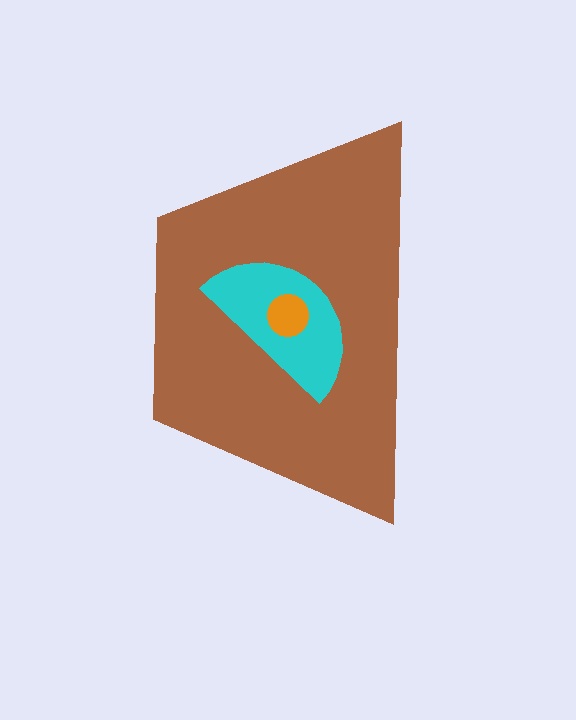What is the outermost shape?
The brown trapezoid.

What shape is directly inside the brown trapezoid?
The cyan semicircle.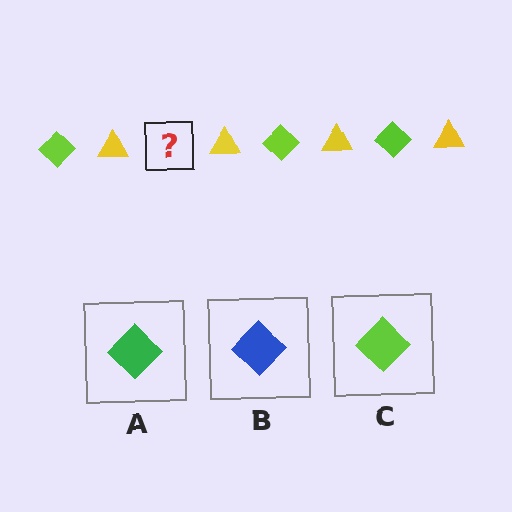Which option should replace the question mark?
Option C.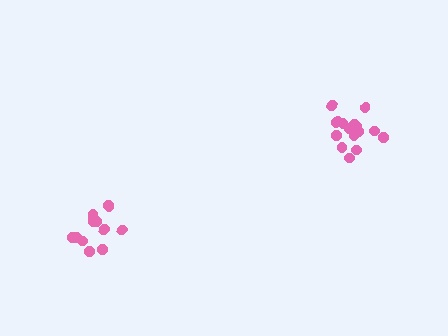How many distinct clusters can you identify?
There are 2 distinct clusters.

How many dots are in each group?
Group 1: 16 dots, Group 2: 14 dots (30 total).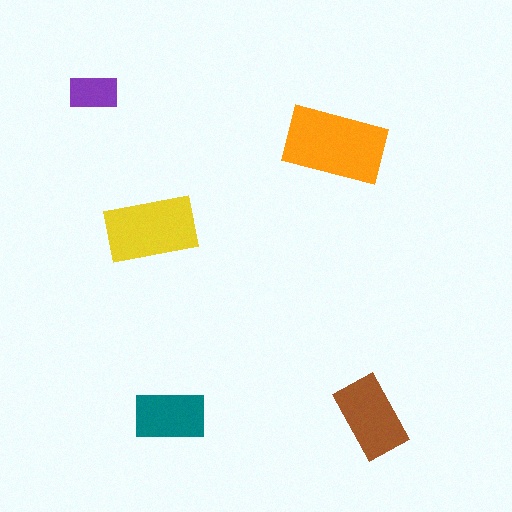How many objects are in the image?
There are 5 objects in the image.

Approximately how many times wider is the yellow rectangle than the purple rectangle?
About 2 times wider.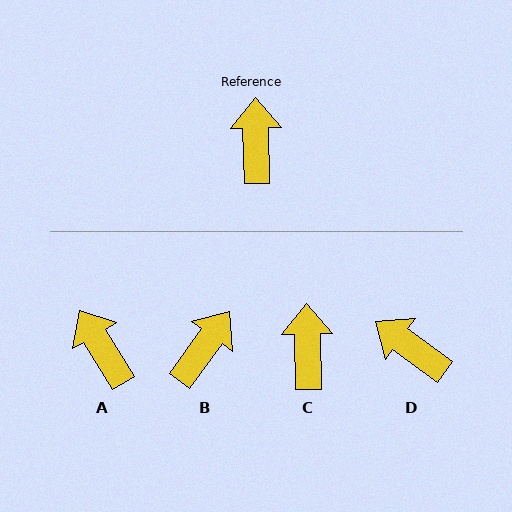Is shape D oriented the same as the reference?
No, it is off by about 53 degrees.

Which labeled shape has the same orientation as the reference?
C.